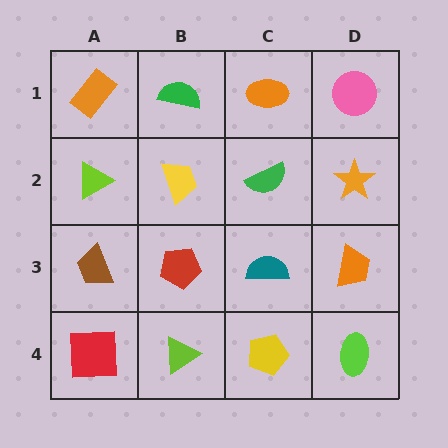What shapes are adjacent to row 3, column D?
An orange star (row 2, column D), a lime ellipse (row 4, column D), a teal semicircle (row 3, column C).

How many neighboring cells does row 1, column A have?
2.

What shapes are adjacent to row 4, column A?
A brown trapezoid (row 3, column A), a lime triangle (row 4, column B).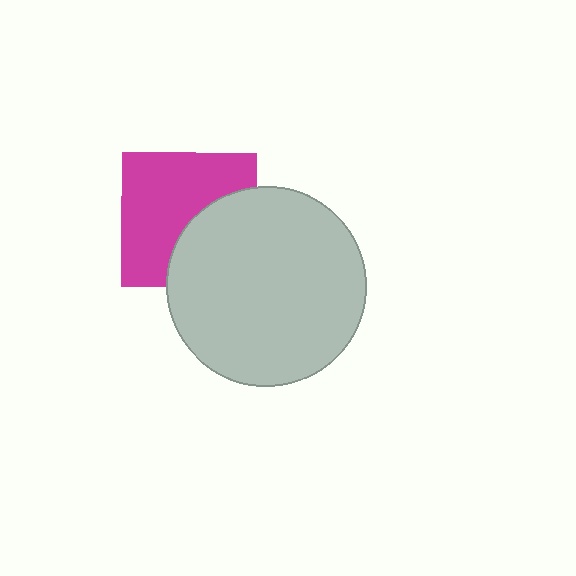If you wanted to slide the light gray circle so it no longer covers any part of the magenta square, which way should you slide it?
Slide it toward the lower-right — that is the most direct way to separate the two shapes.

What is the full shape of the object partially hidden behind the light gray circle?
The partially hidden object is a magenta square.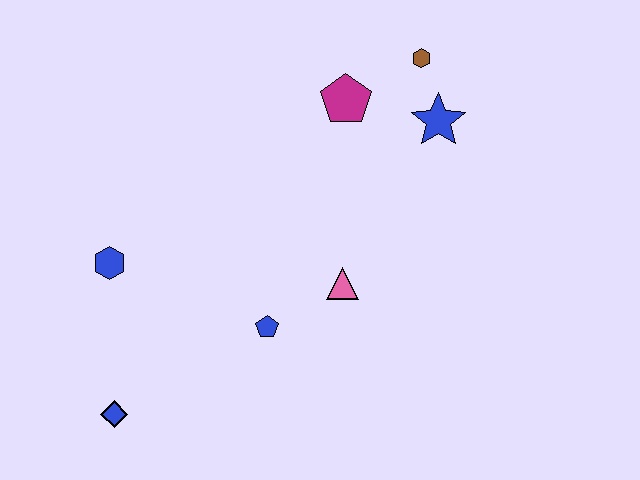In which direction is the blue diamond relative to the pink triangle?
The blue diamond is to the left of the pink triangle.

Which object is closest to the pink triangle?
The blue pentagon is closest to the pink triangle.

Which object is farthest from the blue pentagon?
The brown hexagon is farthest from the blue pentagon.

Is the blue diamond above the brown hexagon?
No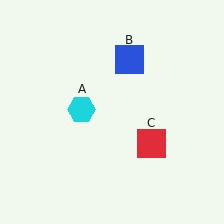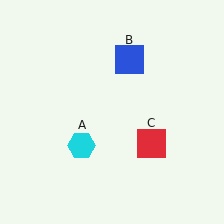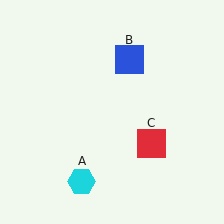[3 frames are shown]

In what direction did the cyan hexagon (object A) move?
The cyan hexagon (object A) moved down.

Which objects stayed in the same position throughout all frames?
Blue square (object B) and red square (object C) remained stationary.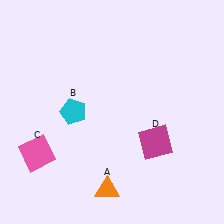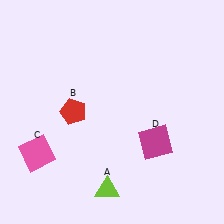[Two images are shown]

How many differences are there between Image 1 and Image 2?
There are 2 differences between the two images.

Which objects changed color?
A changed from orange to lime. B changed from cyan to red.